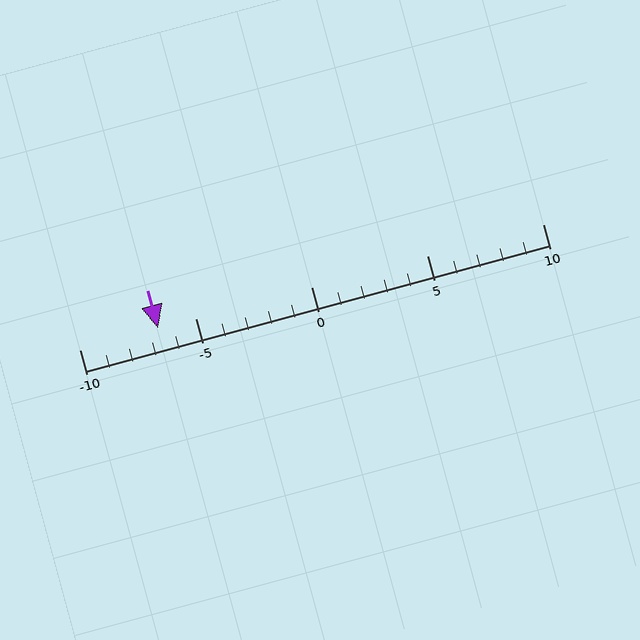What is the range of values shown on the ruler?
The ruler shows values from -10 to 10.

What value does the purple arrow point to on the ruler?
The purple arrow points to approximately -7.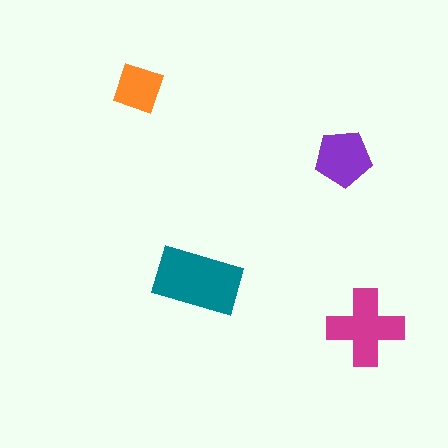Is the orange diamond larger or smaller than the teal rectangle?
Smaller.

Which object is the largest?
The teal rectangle.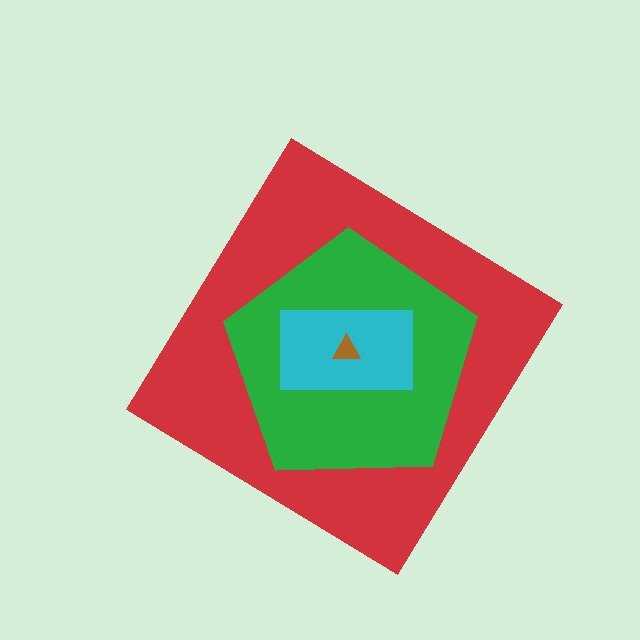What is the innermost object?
The brown triangle.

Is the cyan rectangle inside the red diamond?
Yes.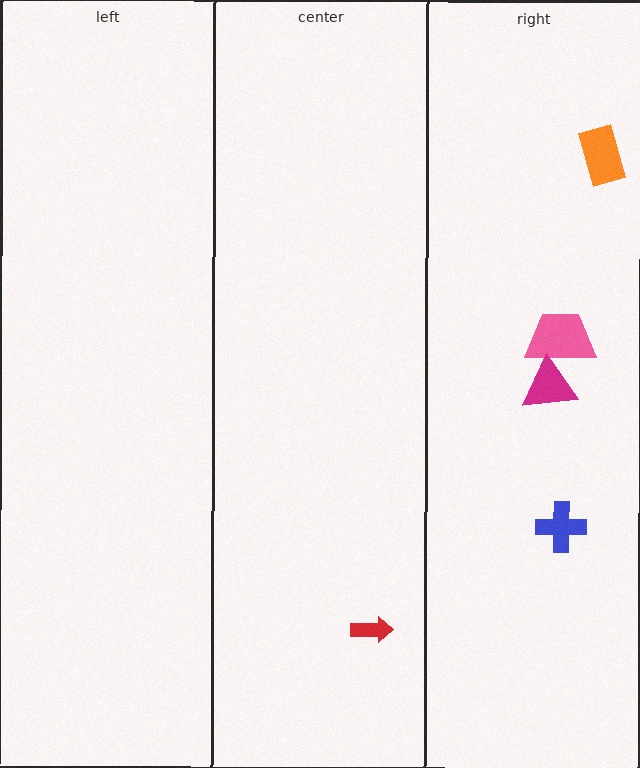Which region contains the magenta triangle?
The right region.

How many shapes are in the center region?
1.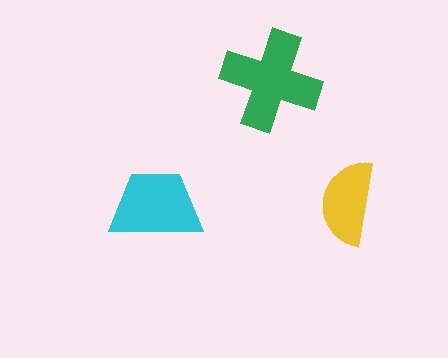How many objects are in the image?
There are 3 objects in the image.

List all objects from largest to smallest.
The green cross, the cyan trapezoid, the yellow semicircle.